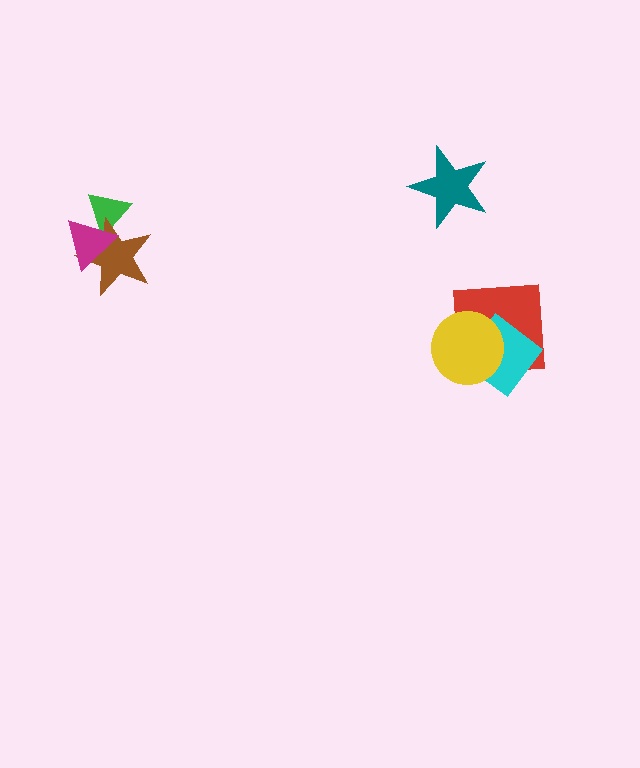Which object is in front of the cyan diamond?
The yellow circle is in front of the cyan diamond.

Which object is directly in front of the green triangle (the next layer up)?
The brown star is directly in front of the green triangle.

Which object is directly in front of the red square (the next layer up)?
The cyan diamond is directly in front of the red square.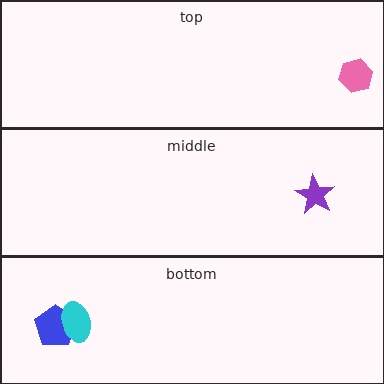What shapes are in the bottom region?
The blue pentagon, the cyan ellipse.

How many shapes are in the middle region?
1.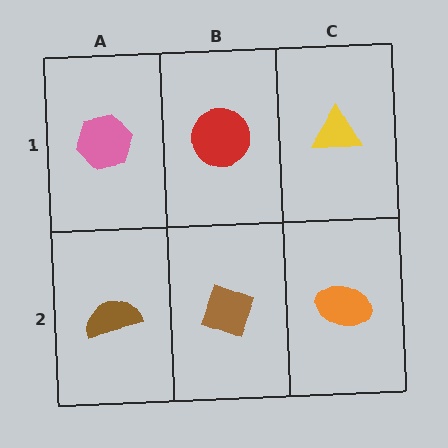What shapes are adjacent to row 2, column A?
A pink hexagon (row 1, column A), a brown diamond (row 2, column B).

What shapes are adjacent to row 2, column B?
A red circle (row 1, column B), a brown semicircle (row 2, column A), an orange ellipse (row 2, column C).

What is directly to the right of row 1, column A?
A red circle.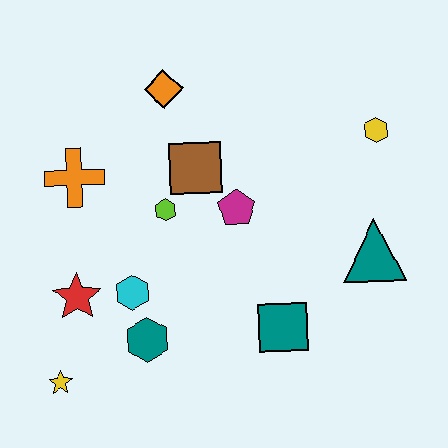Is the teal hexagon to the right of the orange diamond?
No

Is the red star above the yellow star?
Yes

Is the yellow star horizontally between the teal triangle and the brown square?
No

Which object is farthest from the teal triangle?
The yellow star is farthest from the teal triangle.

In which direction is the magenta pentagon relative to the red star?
The magenta pentagon is to the right of the red star.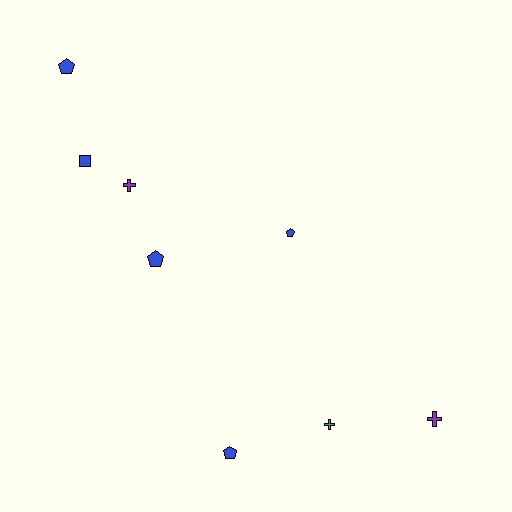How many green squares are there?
There are no green squares.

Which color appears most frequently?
Blue, with 5 objects.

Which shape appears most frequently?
Pentagon, with 4 objects.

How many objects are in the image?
There are 8 objects.